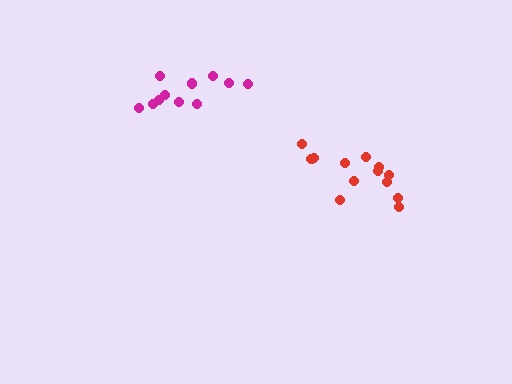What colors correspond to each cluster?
The clusters are colored: red, magenta.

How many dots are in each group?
Group 1: 13 dots, Group 2: 11 dots (24 total).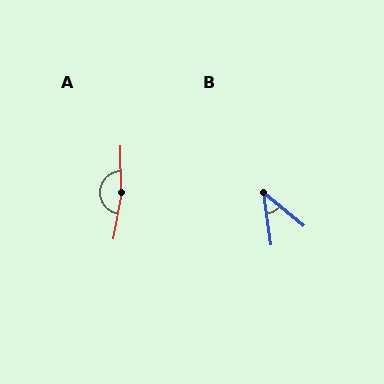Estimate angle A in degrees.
Approximately 169 degrees.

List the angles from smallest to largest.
B (42°), A (169°).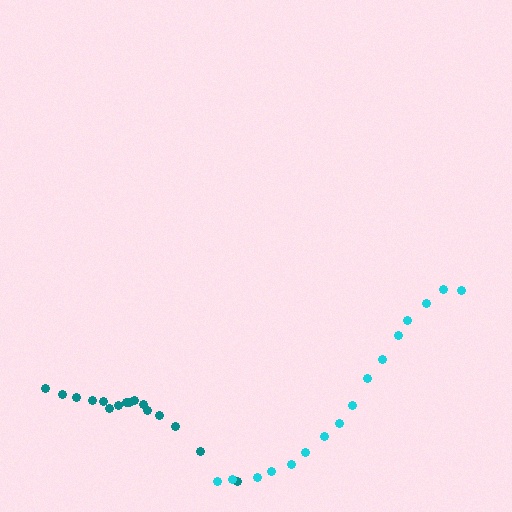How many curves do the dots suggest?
There are 2 distinct paths.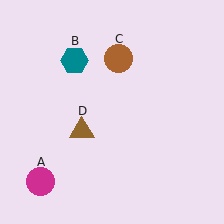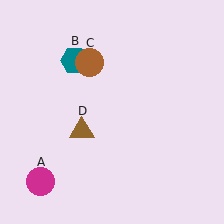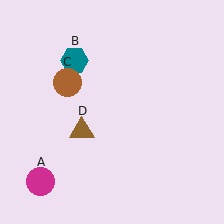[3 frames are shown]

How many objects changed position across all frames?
1 object changed position: brown circle (object C).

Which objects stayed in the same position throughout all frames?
Magenta circle (object A) and teal hexagon (object B) and brown triangle (object D) remained stationary.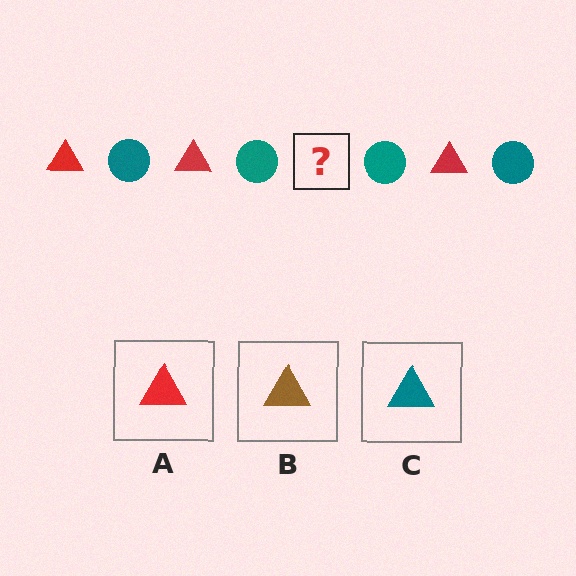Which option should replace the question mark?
Option A.